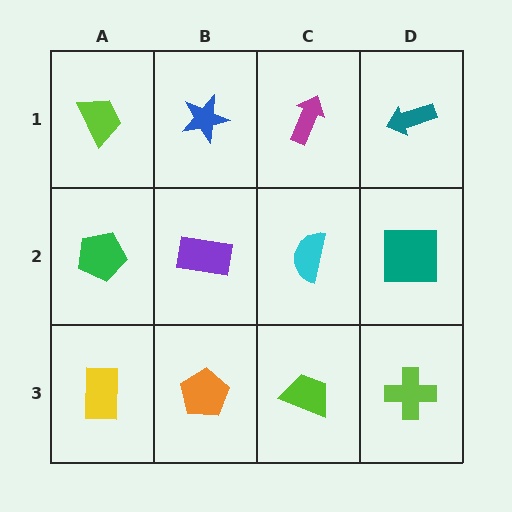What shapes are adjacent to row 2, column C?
A magenta arrow (row 1, column C), a lime trapezoid (row 3, column C), a purple rectangle (row 2, column B), a teal square (row 2, column D).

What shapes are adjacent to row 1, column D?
A teal square (row 2, column D), a magenta arrow (row 1, column C).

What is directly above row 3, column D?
A teal square.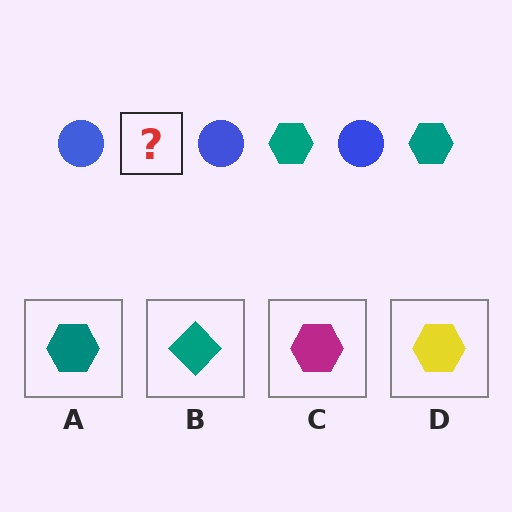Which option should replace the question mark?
Option A.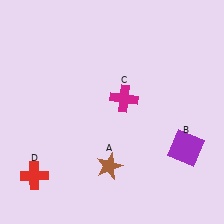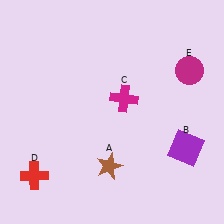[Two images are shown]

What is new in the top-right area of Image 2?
A magenta circle (E) was added in the top-right area of Image 2.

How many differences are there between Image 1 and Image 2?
There is 1 difference between the two images.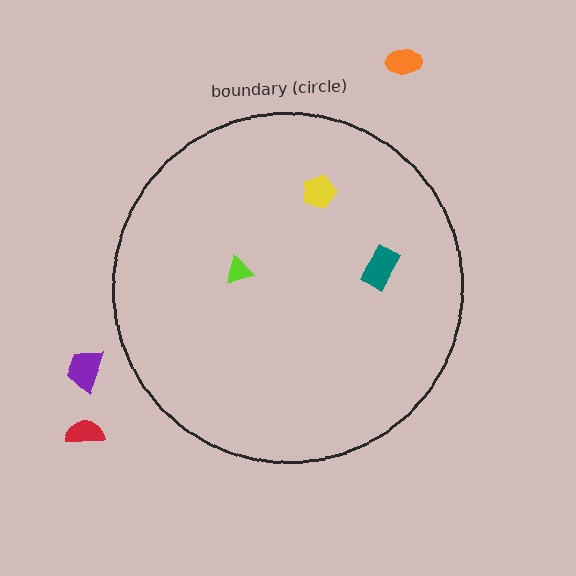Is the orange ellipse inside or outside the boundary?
Outside.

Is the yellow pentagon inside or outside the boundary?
Inside.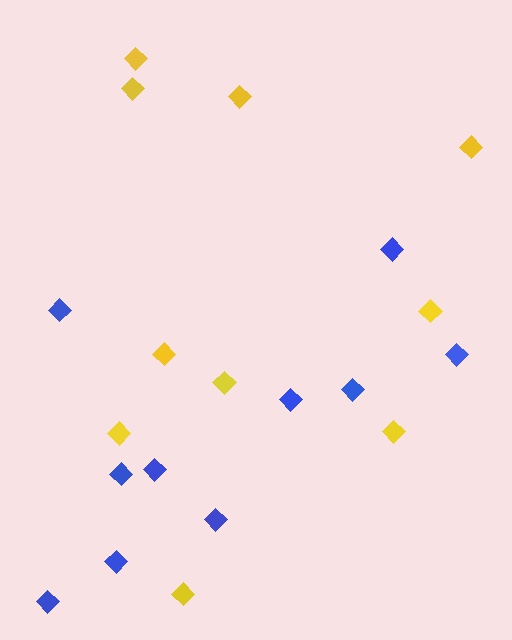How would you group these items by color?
There are 2 groups: one group of yellow diamonds (10) and one group of blue diamonds (10).